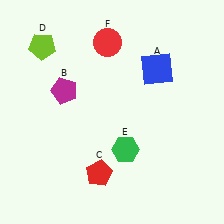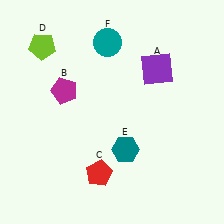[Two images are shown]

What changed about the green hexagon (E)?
In Image 1, E is green. In Image 2, it changed to teal.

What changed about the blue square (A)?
In Image 1, A is blue. In Image 2, it changed to purple.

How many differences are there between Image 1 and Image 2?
There are 3 differences between the two images.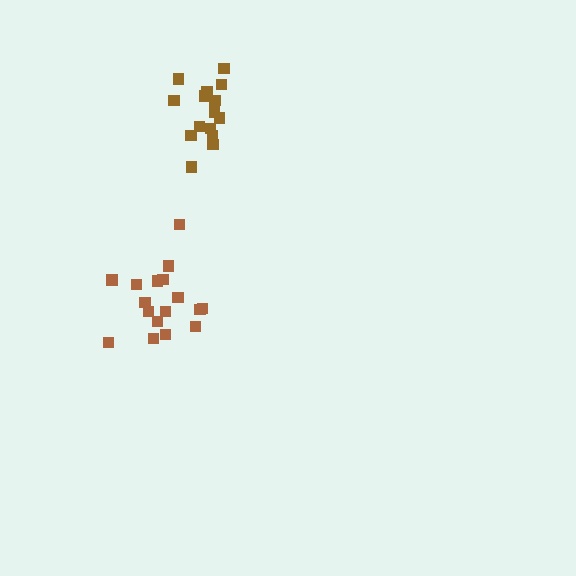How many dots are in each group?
Group 1: 17 dots, Group 2: 15 dots (32 total).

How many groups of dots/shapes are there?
There are 2 groups.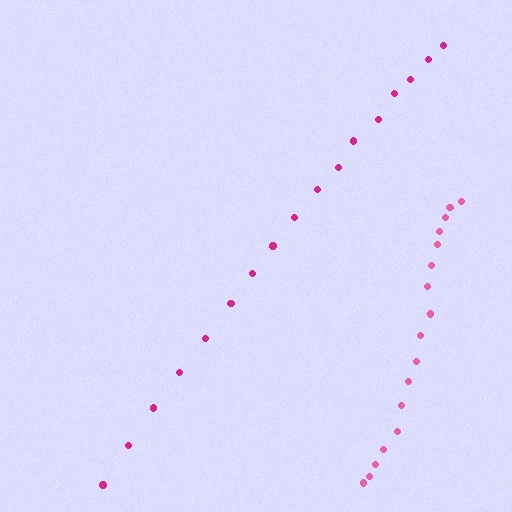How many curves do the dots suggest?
There are 2 distinct paths.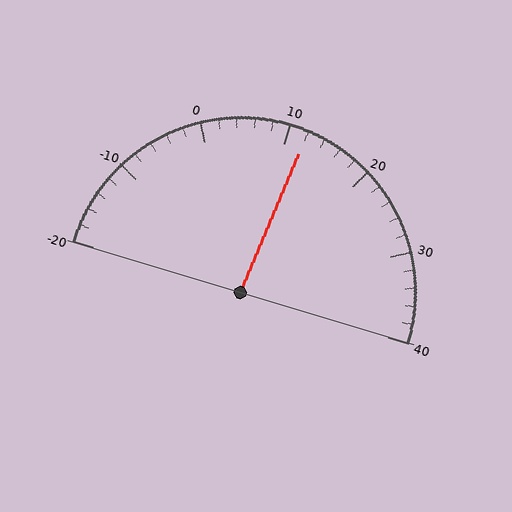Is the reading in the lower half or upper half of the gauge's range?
The reading is in the upper half of the range (-20 to 40).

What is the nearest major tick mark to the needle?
The nearest major tick mark is 10.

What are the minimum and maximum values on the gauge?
The gauge ranges from -20 to 40.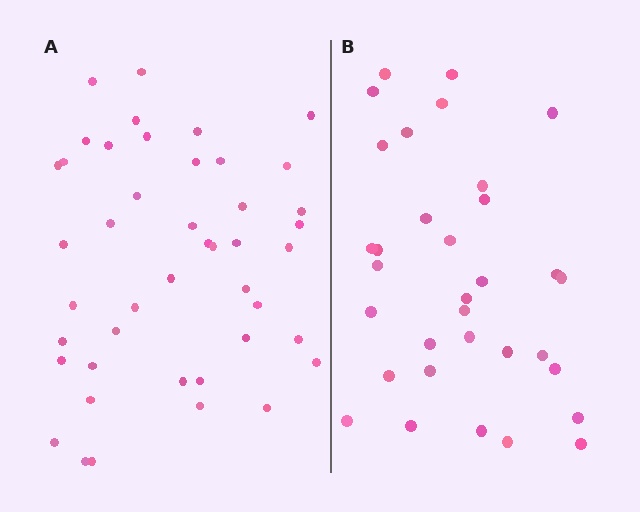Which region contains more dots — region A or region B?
Region A (the left region) has more dots.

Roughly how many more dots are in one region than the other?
Region A has roughly 12 or so more dots than region B.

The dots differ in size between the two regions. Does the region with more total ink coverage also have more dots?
No. Region B has more total ink coverage because its dots are larger, but region A actually contains more individual dots. Total area can be misleading — the number of items is what matters here.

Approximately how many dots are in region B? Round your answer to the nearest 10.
About 30 dots. (The exact count is 33, which rounds to 30.)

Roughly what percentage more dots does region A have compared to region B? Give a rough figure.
About 35% more.